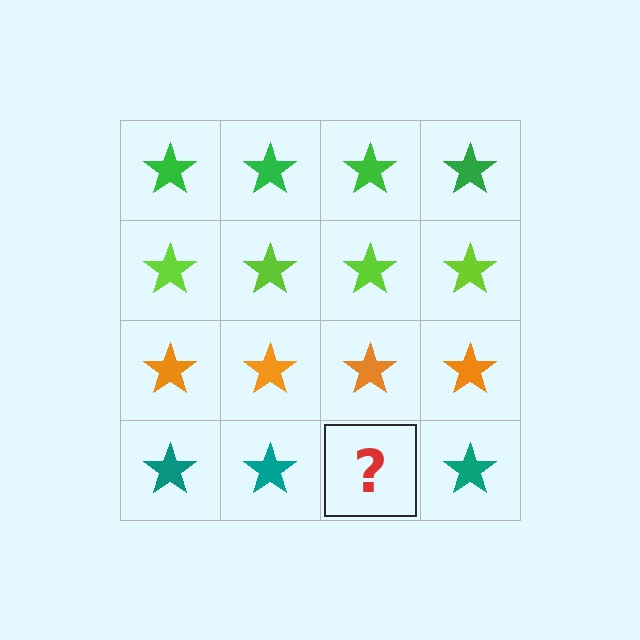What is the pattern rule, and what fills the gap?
The rule is that each row has a consistent color. The gap should be filled with a teal star.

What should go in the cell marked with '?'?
The missing cell should contain a teal star.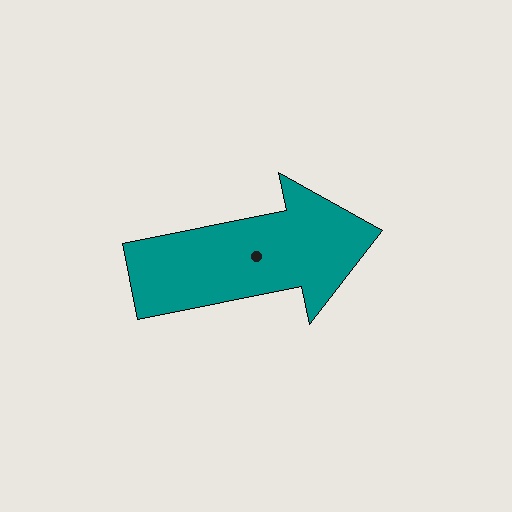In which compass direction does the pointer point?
East.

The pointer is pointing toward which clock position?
Roughly 3 o'clock.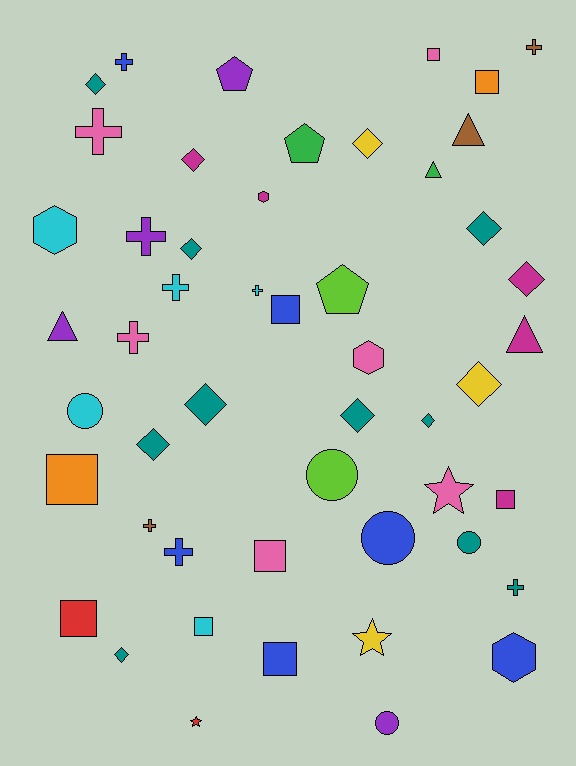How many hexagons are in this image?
There are 4 hexagons.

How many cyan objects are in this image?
There are 5 cyan objects.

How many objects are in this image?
There are 50 objects.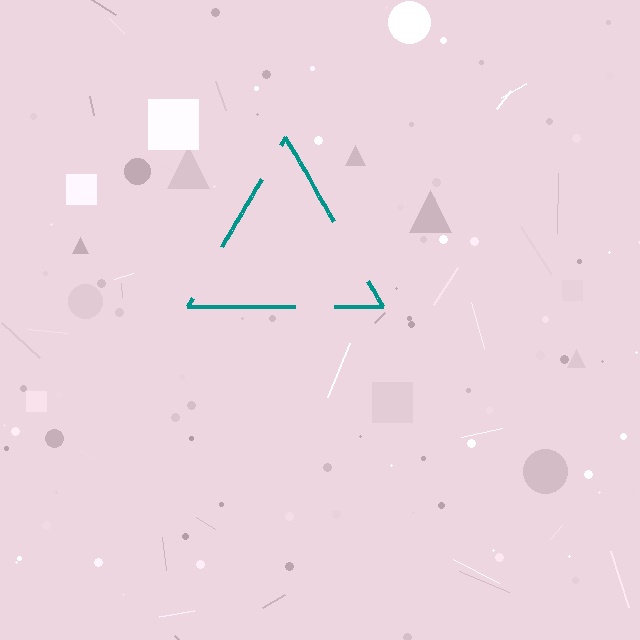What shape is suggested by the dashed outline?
The dashed outline suggests a triangle.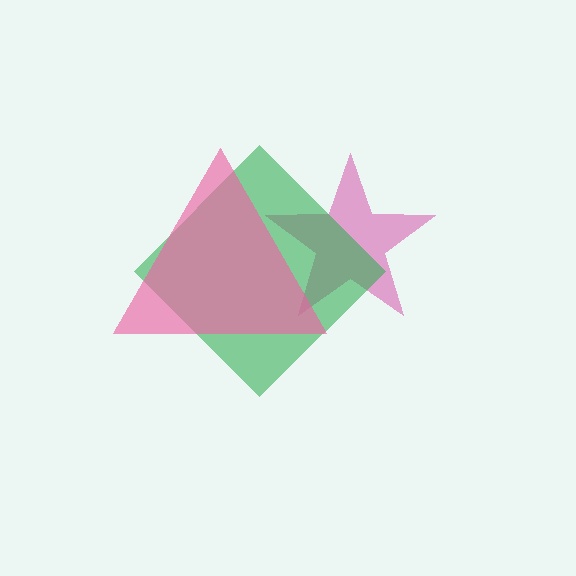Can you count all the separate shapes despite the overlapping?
Yes, there are 3 separate shapes.